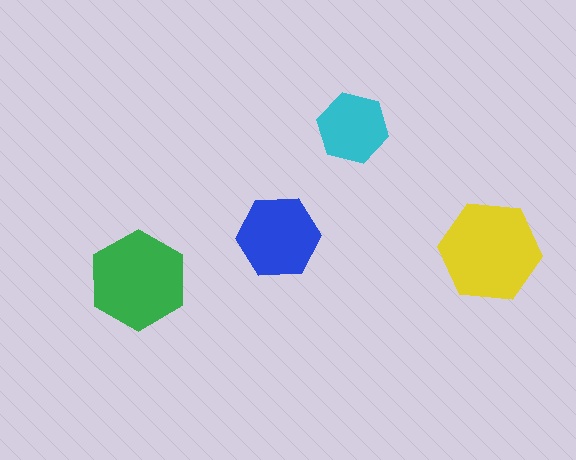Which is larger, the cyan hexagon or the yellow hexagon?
The yellow one.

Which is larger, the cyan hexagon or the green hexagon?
The green one.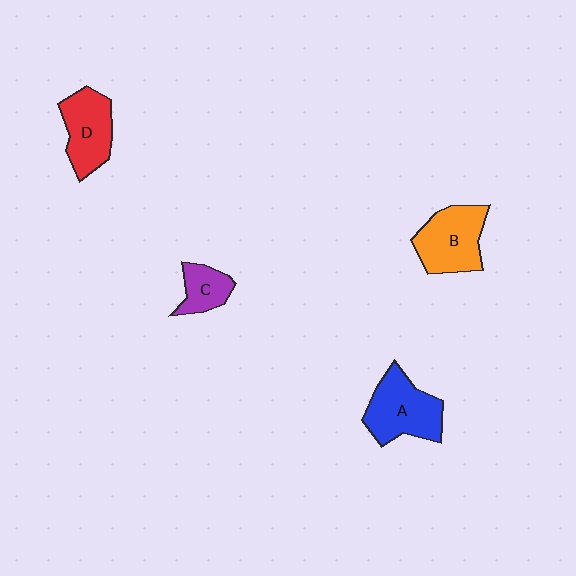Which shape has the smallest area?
Shape C (purple).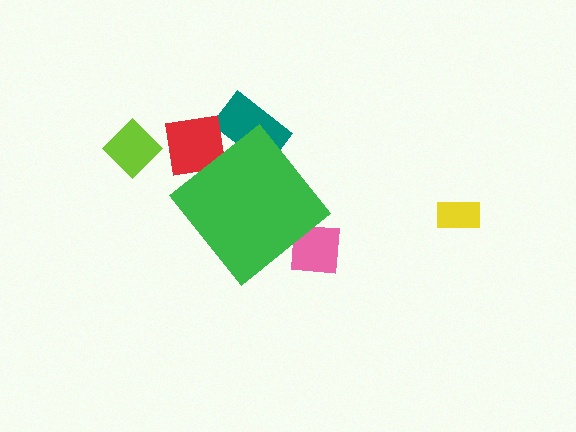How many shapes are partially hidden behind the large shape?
4 shapes are partially hidden.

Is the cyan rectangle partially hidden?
Yes, the cyan rectangle is partially hidden behind the green diamond.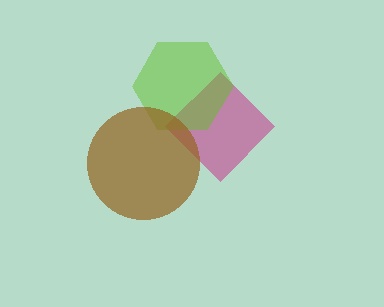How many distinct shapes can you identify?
There are 3 distinct shapes: a magenta diamond, a lime hexagon, a brown circle.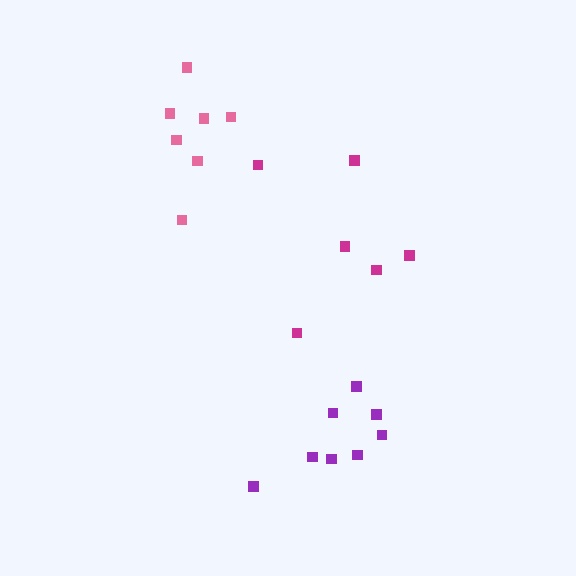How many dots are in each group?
Group 1: 6 dots, Group 2: 8 dots, Group 3: 7 dots (21 total).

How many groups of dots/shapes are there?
There are 3 groups.